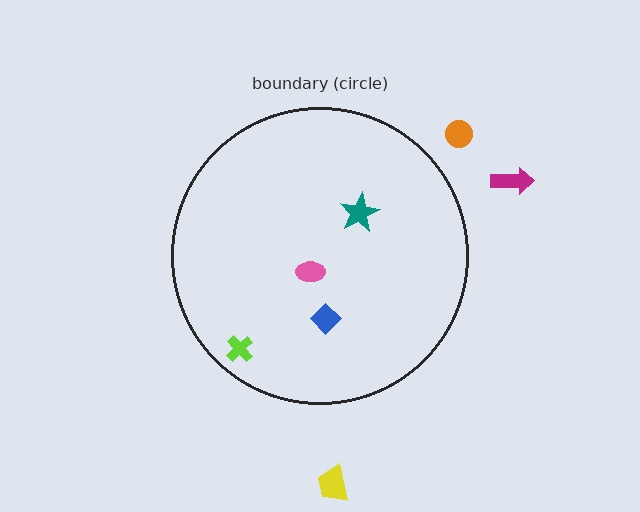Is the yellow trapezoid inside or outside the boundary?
Outside.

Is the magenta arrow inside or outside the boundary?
Outside.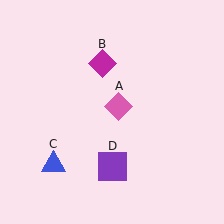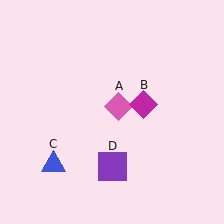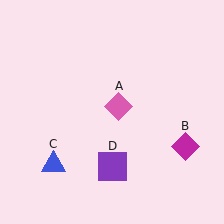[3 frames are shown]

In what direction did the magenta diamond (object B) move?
The magenta diamond (object B) moved down and to the right.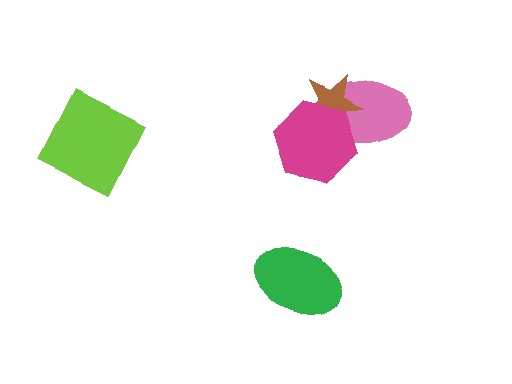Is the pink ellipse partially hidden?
Yes, it is partially covered by another shape.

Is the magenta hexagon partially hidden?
No, no other shape covers it.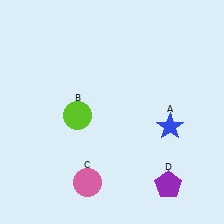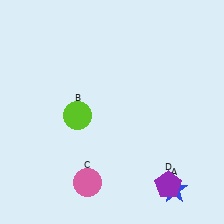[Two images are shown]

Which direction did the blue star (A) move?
The blue star (A) moved down.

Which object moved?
The blue star (A) moved down.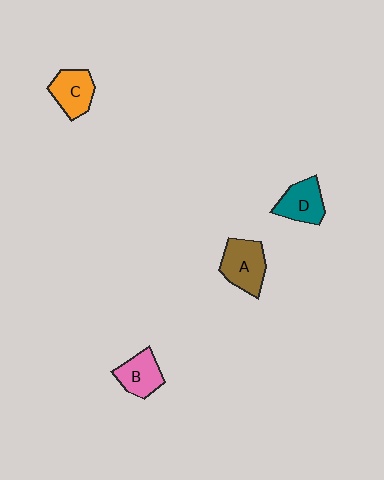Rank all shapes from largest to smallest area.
From largest to smallest: A (brown), C (orange), D (teal), B (pink).